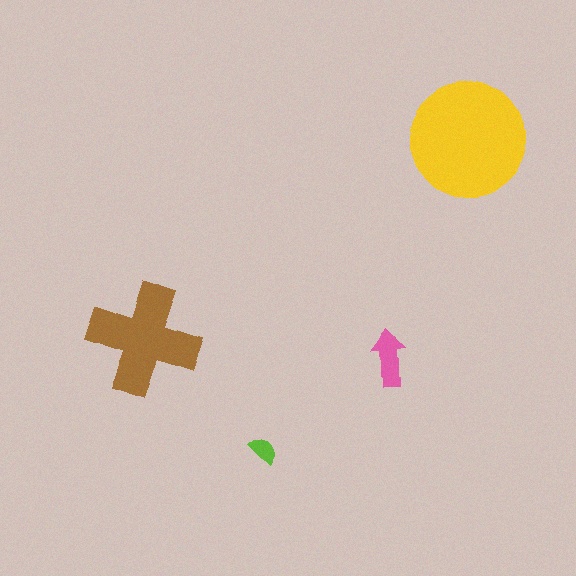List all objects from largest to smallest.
The yellow circle, the brown cross, the pink arrow, the lime semicircle.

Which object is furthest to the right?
The yellow circle is rightmost.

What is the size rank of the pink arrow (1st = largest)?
3rd.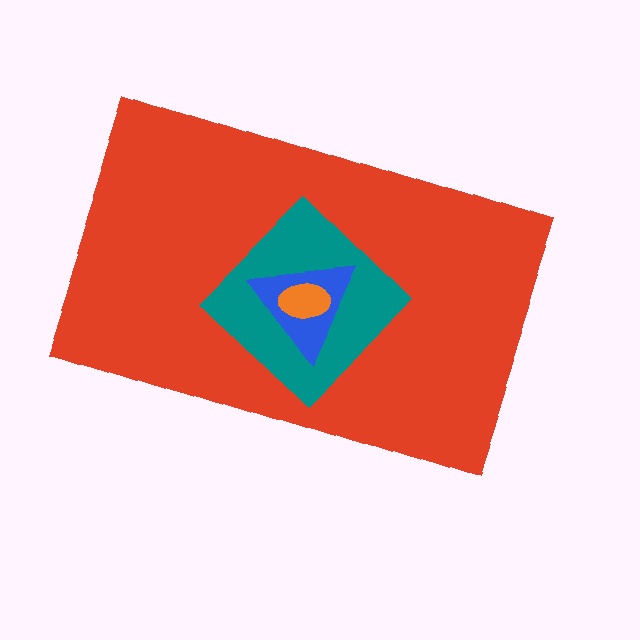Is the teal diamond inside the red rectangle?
Yes.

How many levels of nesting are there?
4.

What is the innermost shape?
The orange ellipse.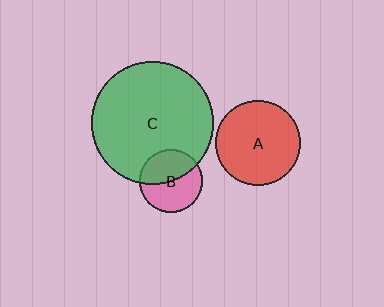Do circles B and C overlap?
Yes.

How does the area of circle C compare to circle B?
Approximately 3.8 times.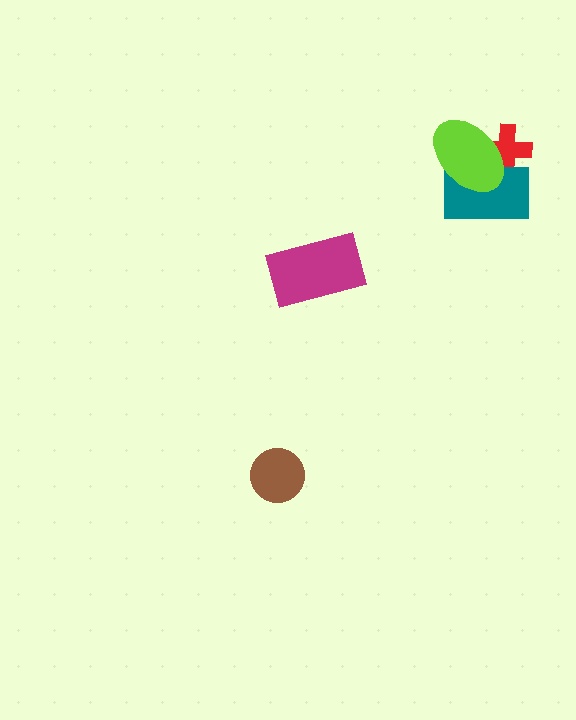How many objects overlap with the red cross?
2 objects overlap with the red cross.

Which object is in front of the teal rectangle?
The lime ellipse is in front of the teal rectangle.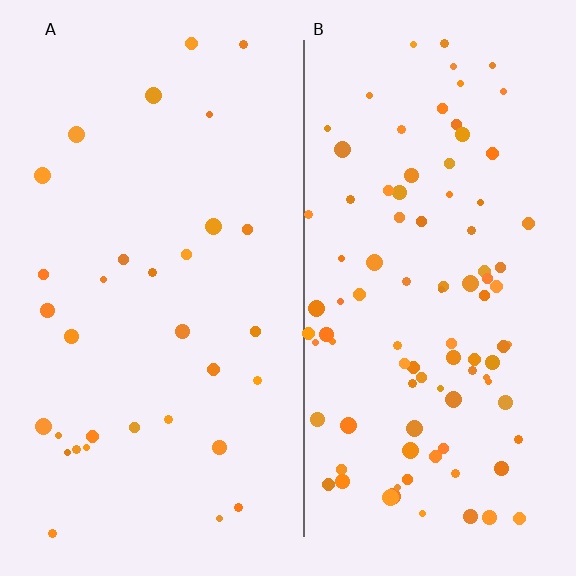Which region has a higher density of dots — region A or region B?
B (the right).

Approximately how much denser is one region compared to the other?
Approximately 3.0× — region B over region A.